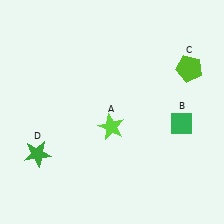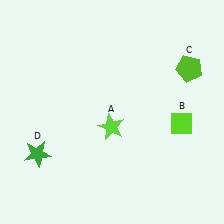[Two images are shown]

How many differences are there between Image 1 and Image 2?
There is 1 difference between the two images.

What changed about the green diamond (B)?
In Image 1, B is green. In Image 2, it changed to lime.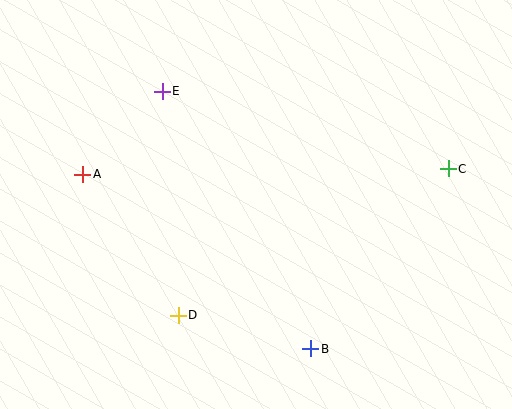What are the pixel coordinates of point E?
Point E is at (162, 91).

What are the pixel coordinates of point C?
Point C is at (448, 169).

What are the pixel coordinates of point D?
Point D is at (178, 315).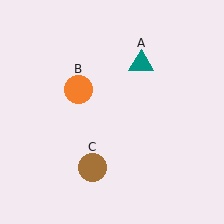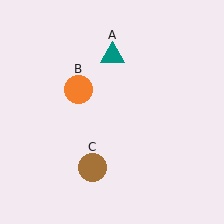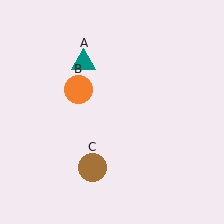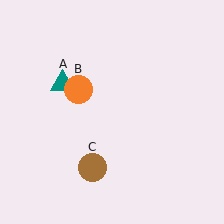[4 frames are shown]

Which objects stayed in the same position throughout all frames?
Orange circle (object B) and brown circle (object C) remained stationary.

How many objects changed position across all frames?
1 object changed position: teal triangle (object A).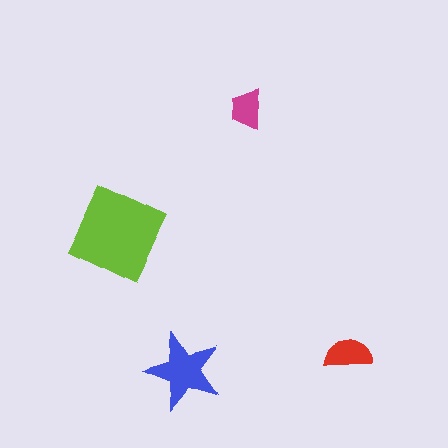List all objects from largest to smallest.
The lime square, the blue star, the red semicircle, the magenta trapezoid.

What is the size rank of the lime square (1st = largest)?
1st.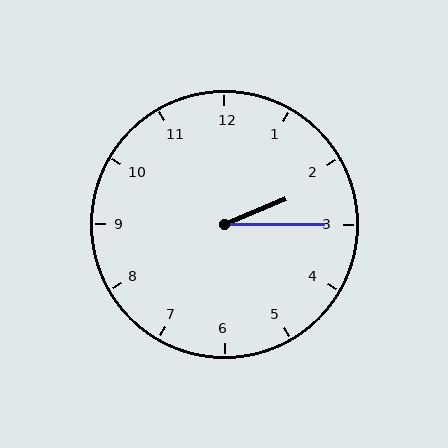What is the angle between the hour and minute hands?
Approximately 22 degrees.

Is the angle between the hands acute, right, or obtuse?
It is acute.